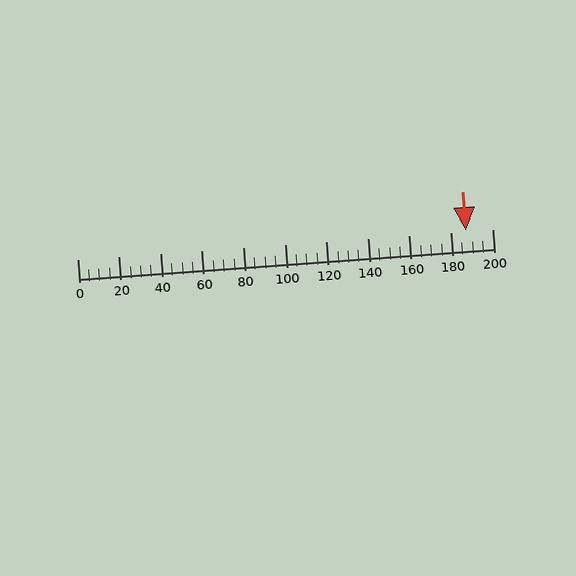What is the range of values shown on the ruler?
The ruler shows values from 0 to 200.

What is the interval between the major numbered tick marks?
The major tick marks are spaced 20 units apart.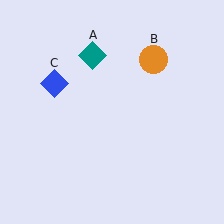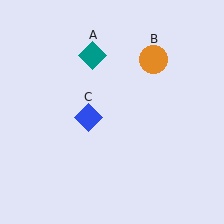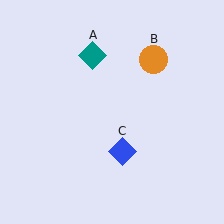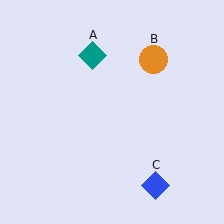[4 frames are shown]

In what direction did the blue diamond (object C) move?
The blue diamond (object C) moved down and to the right.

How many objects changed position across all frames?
1 object changed position: blue diamond (object C).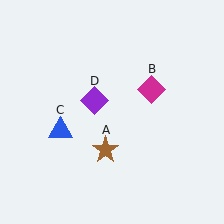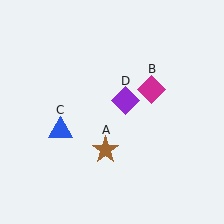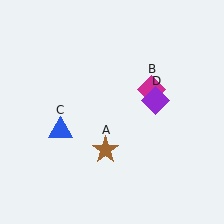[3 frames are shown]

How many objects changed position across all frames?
1 object changed position: purple diamond (object D).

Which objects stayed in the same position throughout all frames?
Brown star (object A) and magenta diamond (object B) and blue triangle (object C) remained stationary.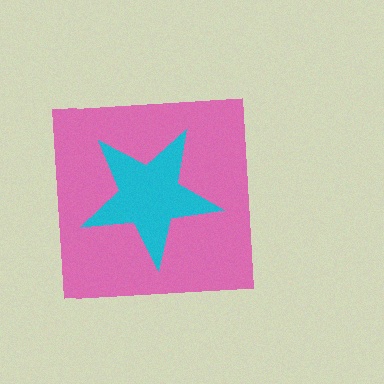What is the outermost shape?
The pink square.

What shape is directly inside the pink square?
The cyan star.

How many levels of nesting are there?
2.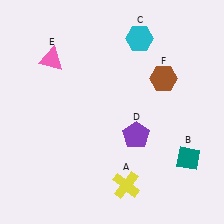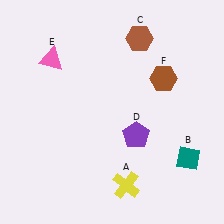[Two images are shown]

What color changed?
The hexagon (C) changed from cyan in Image 1 to brown in Image 2.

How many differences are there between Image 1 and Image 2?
There is 1 difference between the two images.